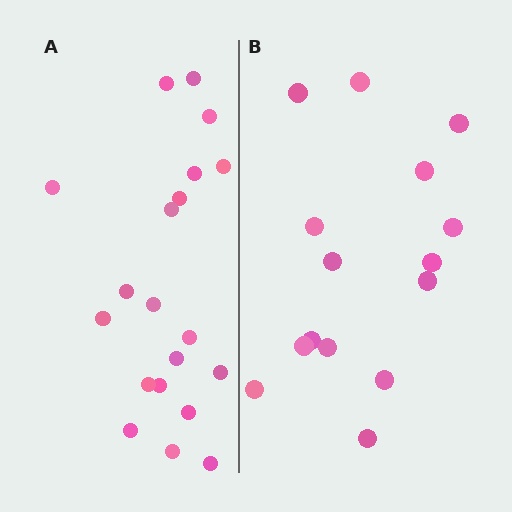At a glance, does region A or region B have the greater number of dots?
Region A (the left region) has more dots.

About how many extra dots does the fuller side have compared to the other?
Region A has about 5 more dots than region B.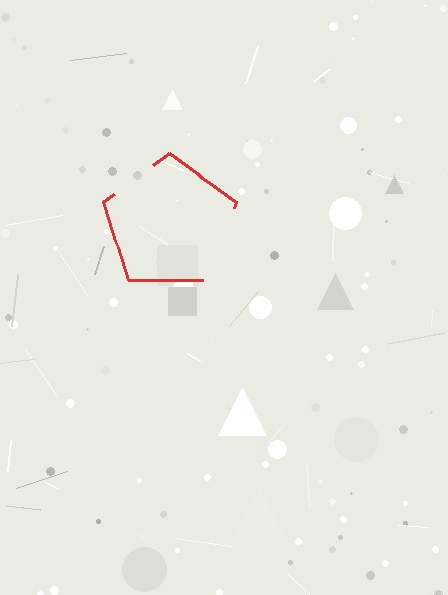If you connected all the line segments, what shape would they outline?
They would outline a pentagon.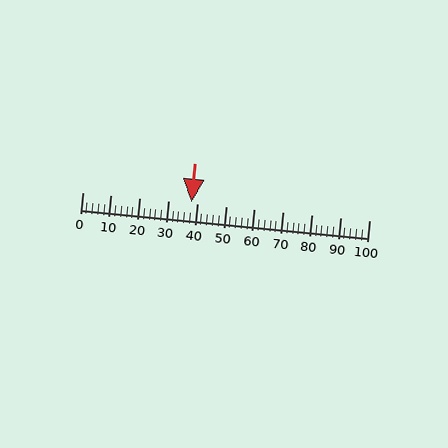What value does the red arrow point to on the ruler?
The red arrow points to approximately 38.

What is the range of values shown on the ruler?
The ruler shows values from 0 to 100.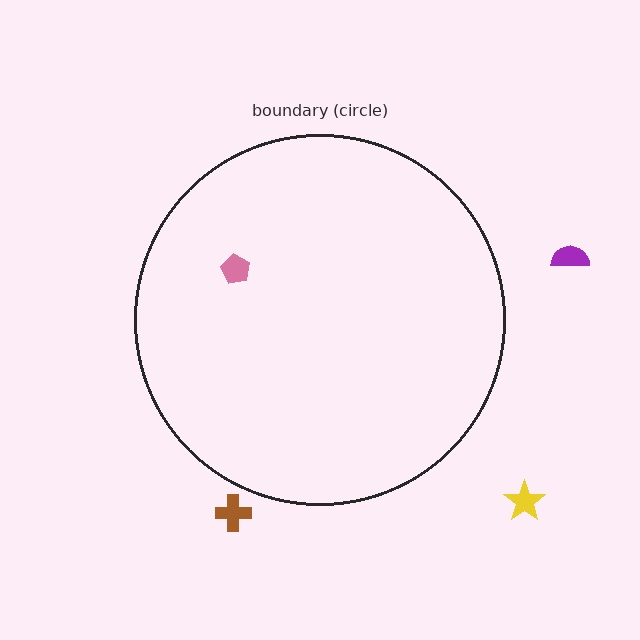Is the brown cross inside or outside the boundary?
Outside.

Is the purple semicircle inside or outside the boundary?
Outside.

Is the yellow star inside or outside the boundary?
Outside.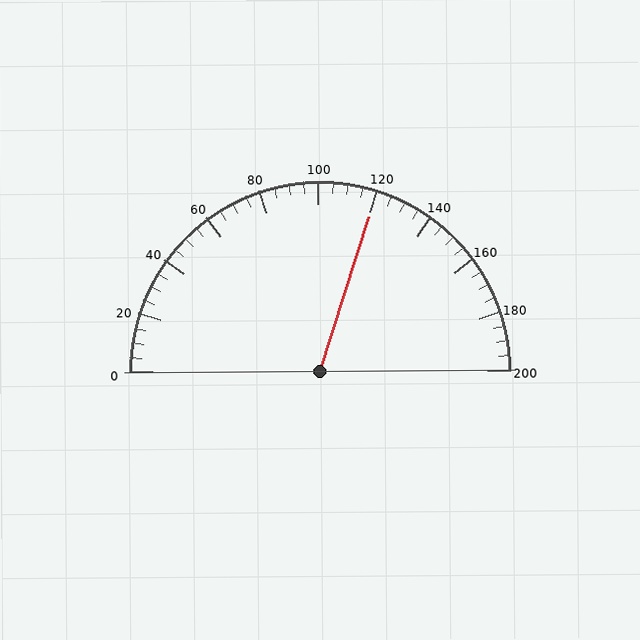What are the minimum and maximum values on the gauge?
The gauge ranges from 0 to 200.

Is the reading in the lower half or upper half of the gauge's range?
The reading is in the upper half of the range (0 to 200).